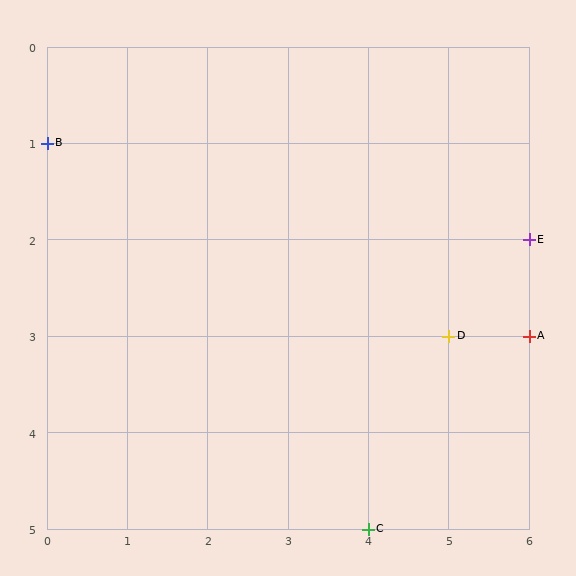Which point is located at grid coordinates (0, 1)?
Point B is at (0, 1).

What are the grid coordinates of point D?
Point D is at grid coordinates (5, 3).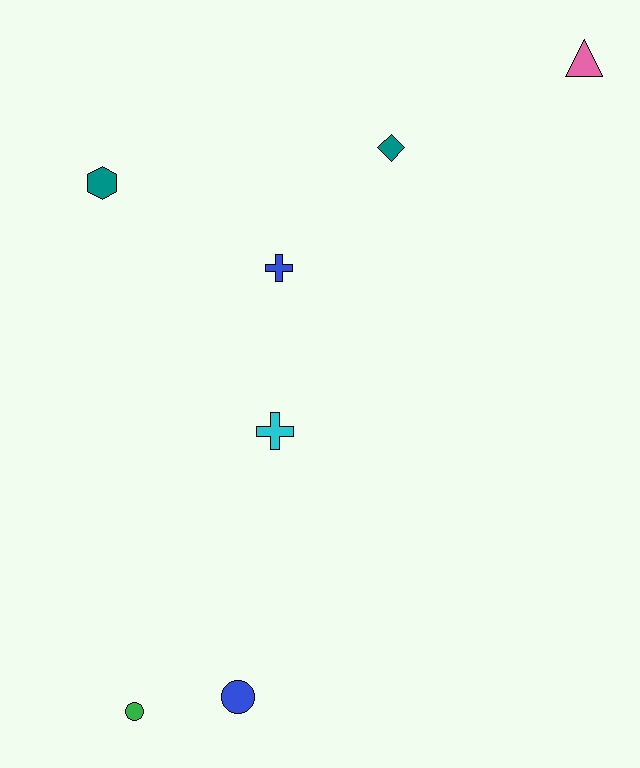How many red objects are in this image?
There are no red objects.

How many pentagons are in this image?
There are no pentagons.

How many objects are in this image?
There are 7 objects.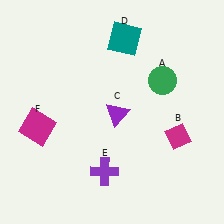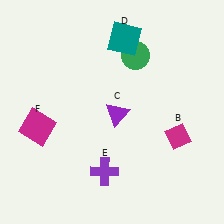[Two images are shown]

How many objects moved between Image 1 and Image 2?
1 object moved between the two images.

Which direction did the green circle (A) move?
The green circle (A) moved left.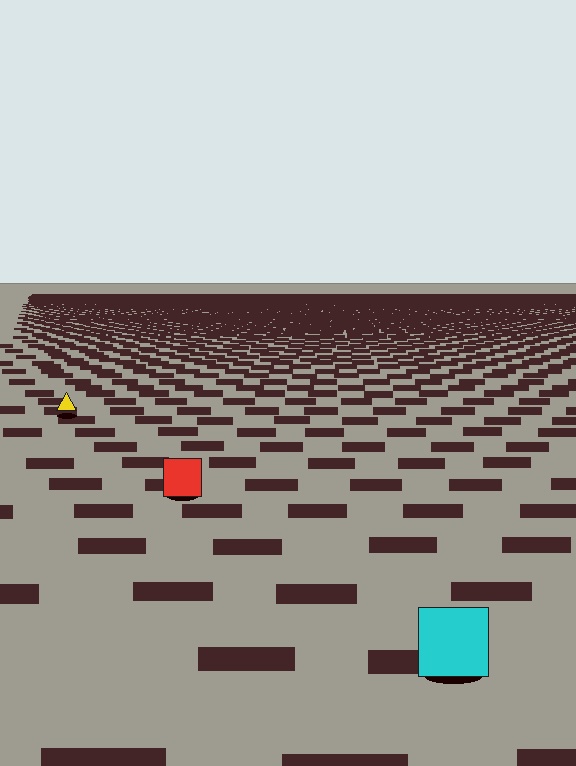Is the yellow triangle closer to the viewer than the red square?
No. The red square is closer — you can tell from the texture gradient: the ground texture is coarser near it.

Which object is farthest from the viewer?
The yellow triangle is farthest from the viewer. It appears smaller and the ground texture around it is denser.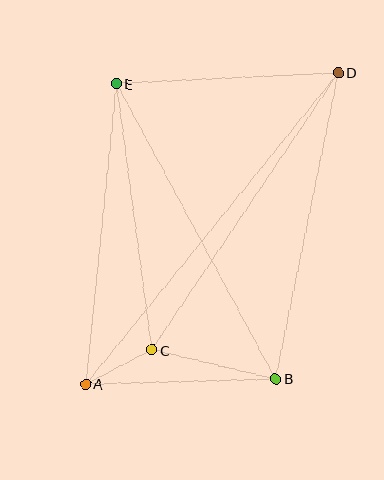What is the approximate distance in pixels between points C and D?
The distance between C and D is approximately 334 pixels.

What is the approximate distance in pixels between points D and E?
The distance between D and E is approximately 222 pixels.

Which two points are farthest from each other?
Points A and D are farthest from each other.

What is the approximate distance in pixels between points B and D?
The distance between B and D is approximately 312 pixels.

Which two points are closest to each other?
Points A and C are closest to each other.